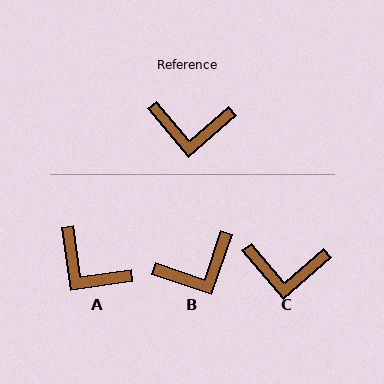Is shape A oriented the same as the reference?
No, it is off by about 33 degrees.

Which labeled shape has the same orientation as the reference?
C.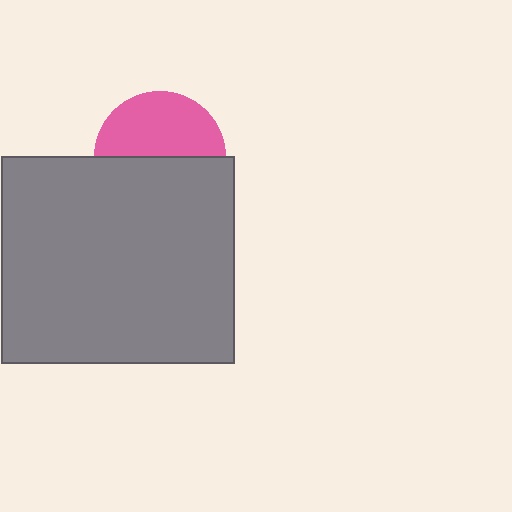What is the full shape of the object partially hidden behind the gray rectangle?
The partially hidden object is a pink circle.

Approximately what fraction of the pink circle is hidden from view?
Roughly 52% of the pink circle is hidden behind the gray rectangle.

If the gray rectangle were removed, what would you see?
You would see the complete pink circle.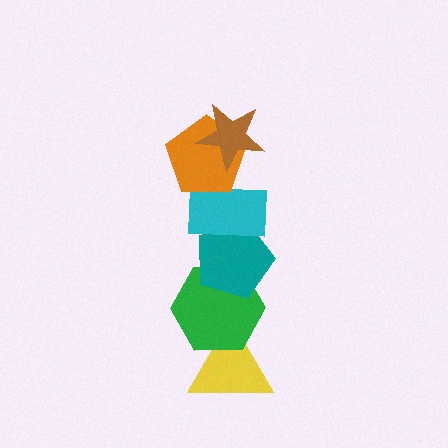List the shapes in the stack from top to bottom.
From top to bottom: the brown star, the orange pentagon, the cyan rectangle, the teal pentagon, the green hexagon, the yellow triangle.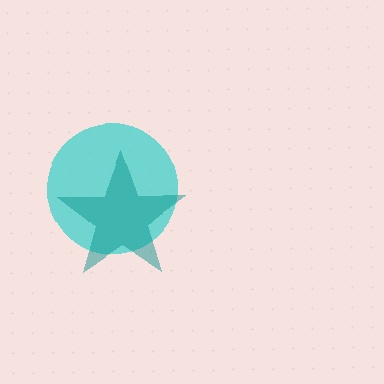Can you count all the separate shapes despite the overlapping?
Yes, there are 2 separate shapes.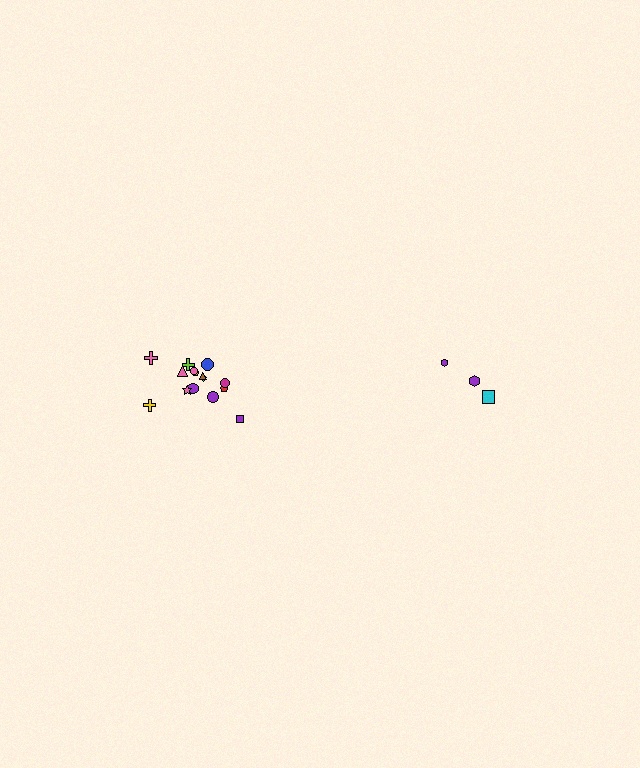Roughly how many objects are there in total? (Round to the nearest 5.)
Roughly 20 objects in total.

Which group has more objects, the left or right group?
The left group.